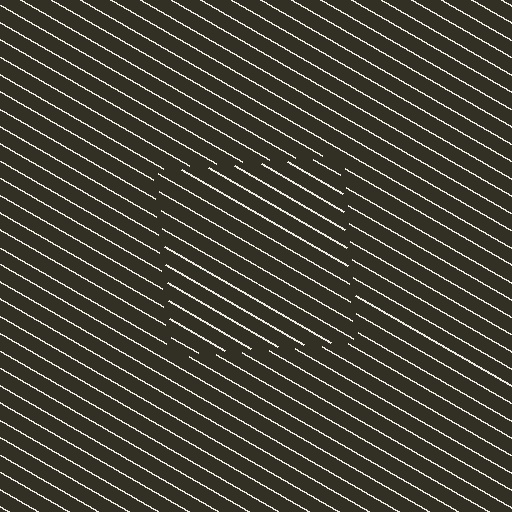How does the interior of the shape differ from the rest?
The interior of the shape contains the same grating, shifted by half a period — the contour is defined by the phase discontinuity where line-ends from the inner and outer gratings abut.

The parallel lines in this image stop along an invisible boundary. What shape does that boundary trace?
An illusory square. The interior of the shape contains the same grating, shifted by half a period — the contour is defined by the phase discontinuity where line-ends from the inner and outer gratings abut.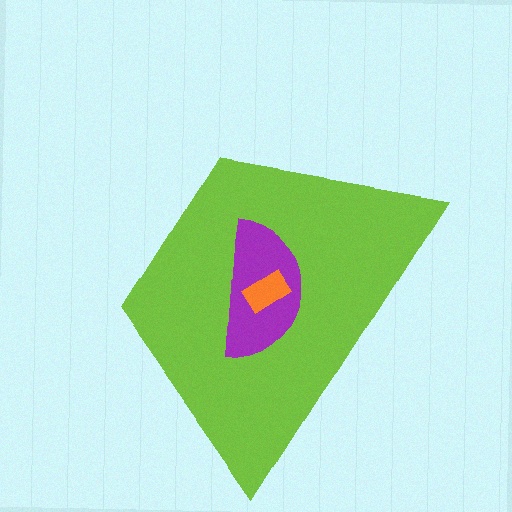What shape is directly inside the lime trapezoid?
The purple semicircle.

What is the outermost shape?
The lime trapezoid.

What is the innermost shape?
The orange rectangle.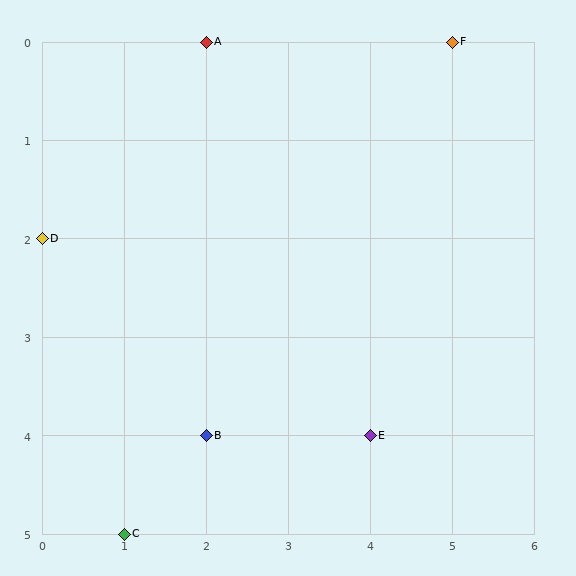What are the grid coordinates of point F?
Point F is at grid coordinates (5, 0).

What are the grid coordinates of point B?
Point B is at grid coordinates (2, 4).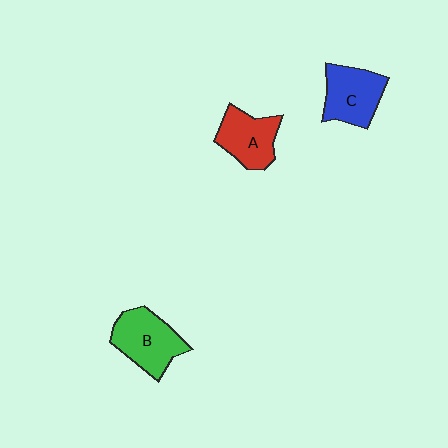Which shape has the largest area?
Shape B (green).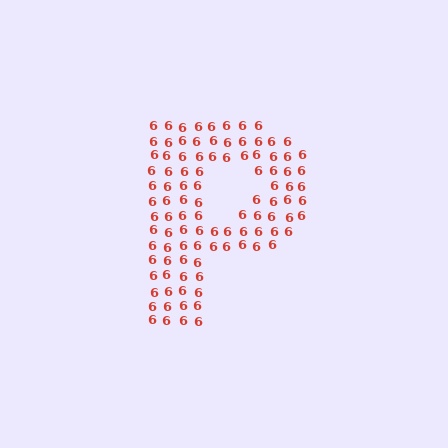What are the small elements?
The small elements are digit 6's.